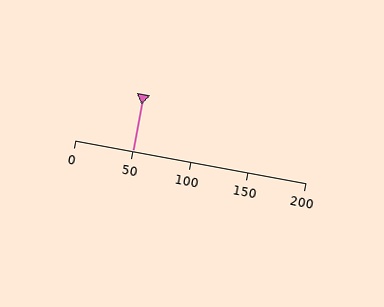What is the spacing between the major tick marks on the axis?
The major ticks are spaced 50 apart.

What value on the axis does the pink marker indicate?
The marker indicates approximately 50.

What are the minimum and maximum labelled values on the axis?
The axis runs from 0 to 200.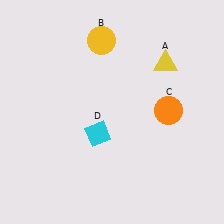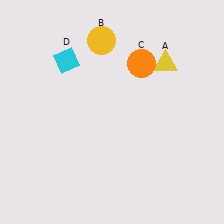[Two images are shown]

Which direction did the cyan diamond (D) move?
The cyan diamond (D) moved up.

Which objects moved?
The objects that moved are: the orange circle (C), the cyan diamond (D).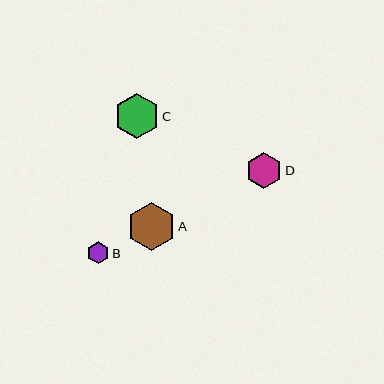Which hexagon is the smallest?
Hexagon B is the smallest with a size of approximately 22 pixels.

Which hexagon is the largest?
Hexagon A is the largest with a size of approximately 48 pixels.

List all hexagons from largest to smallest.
From largest to smallest: A, C, D, B.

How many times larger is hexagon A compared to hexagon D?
Hexagon A is approximately 1.3 times the size of hexagon D.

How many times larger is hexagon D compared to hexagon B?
Hexagon D is approximately 1.7 times the size of hexagon B.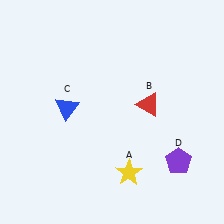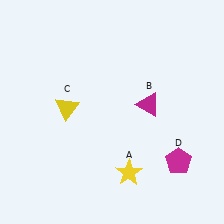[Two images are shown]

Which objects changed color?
B changed from red to magenta. C changed from blue to yellow. D changed from purple to magenta.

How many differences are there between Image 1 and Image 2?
There are 3 differences between the two images.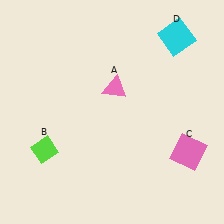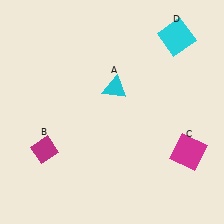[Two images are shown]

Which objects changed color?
A changed from pink to cyan. B changed from lime to magenta. C changed from pink to magenta.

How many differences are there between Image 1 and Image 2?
There are 3 differences between the two images.